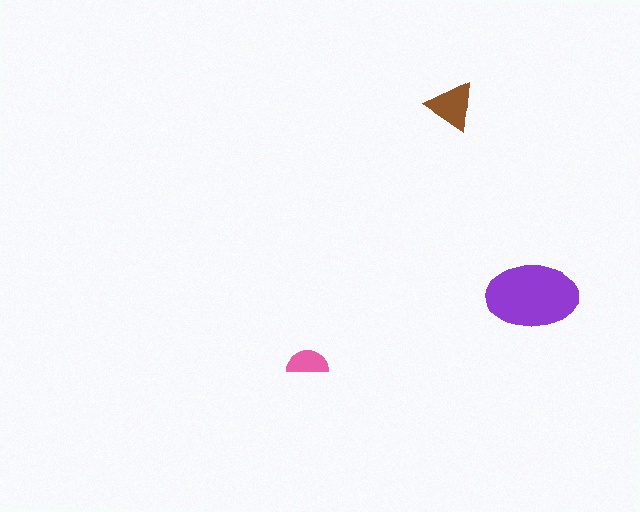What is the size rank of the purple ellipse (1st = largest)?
1st.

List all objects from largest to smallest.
The purple ellipse, the brown triangle, the pink semicircle.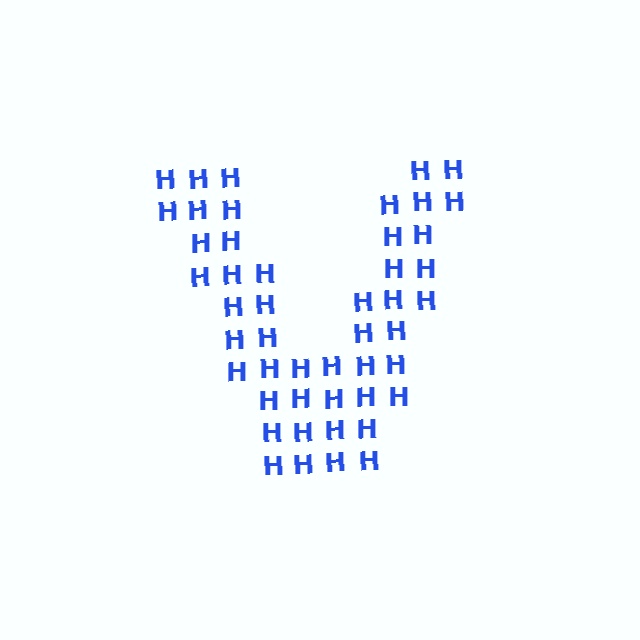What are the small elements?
The small elements are letter H's.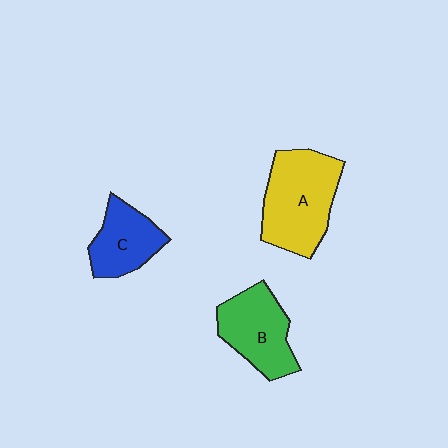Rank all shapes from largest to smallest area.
From largest to smallest: A (yellow), B (green), C (blue).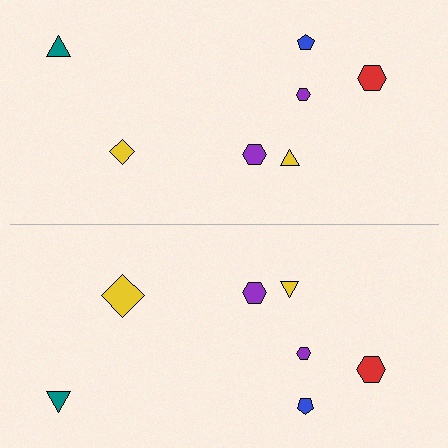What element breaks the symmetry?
The yellow diamond on the bottom side has a different size than its mirror counterpart.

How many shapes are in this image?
There are 14 shapes in this image.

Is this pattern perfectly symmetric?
No, the pattern is not perfectly symmetric. The yellow diamond on the bottom side has a different size than its mirror counterpart.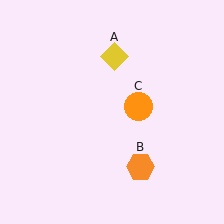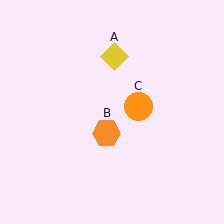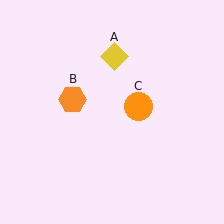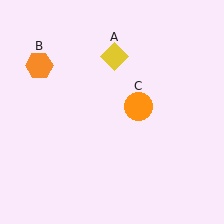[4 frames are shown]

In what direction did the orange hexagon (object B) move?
The orange hexagon (object B) moved up and to the left.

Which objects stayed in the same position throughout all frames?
Yellow diamond (object A) and orange circle (object C) remained stationary.